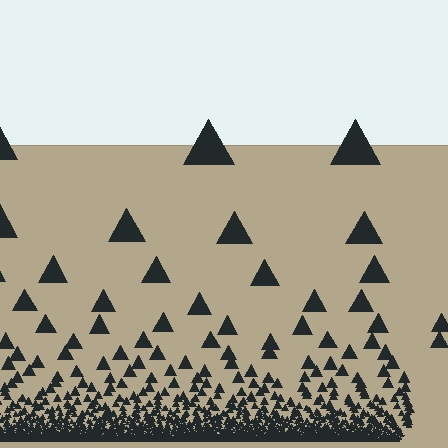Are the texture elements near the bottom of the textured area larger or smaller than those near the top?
Smaller. The gradient is inverted — elements near the bottom are smaller and denser.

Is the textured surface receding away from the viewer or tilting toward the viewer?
The surface appears to tilt toward the viewer. Texture elements get larger and sparser toward the top.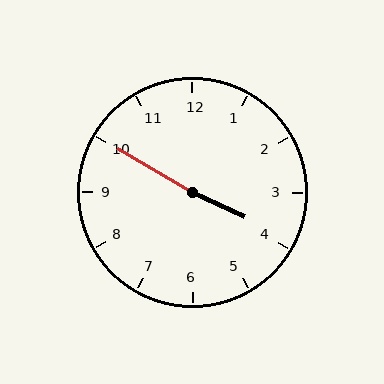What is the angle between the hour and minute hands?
Approximately 175 degrees.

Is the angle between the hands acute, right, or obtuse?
It is obtuse.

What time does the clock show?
3:50.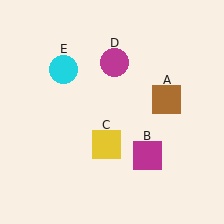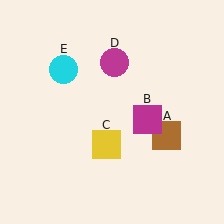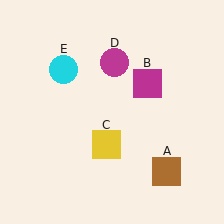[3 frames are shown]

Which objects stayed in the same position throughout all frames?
Yellow square (object C) and magenta circle (object D) and cyan circle (object E) remained stationary.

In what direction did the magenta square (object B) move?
The magenta square (object B) moved up.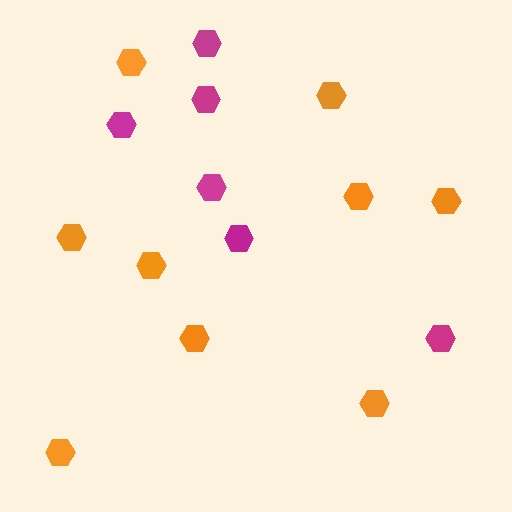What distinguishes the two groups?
There are 2 groups: one group of magenta hexagons (6) and one group of orange hexagons (9).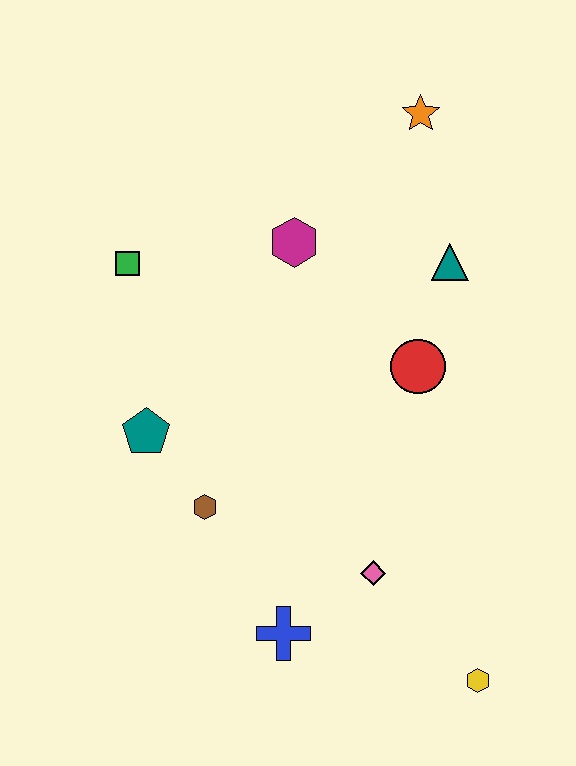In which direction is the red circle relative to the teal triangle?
The red circle is below the teal triangle.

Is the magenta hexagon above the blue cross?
Yes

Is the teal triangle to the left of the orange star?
No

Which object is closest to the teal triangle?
The red circle is closest to the teal triangle.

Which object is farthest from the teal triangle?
The yellow hexagon is farthest from the teal triangle.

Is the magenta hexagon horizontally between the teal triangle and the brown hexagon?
Yes